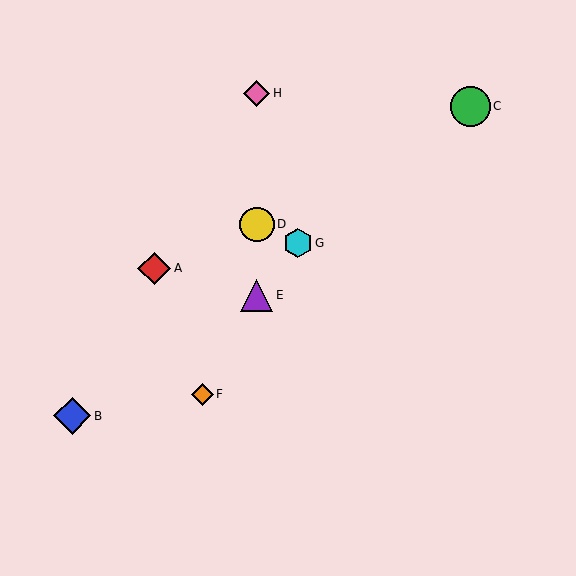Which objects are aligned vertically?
Objects D, E, H are aligned vertically.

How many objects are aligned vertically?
3 objects (D, E, H) are aligned vertically.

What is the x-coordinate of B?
Object B is at x≈72.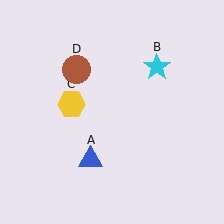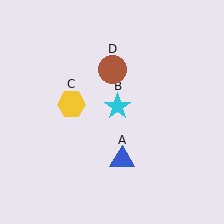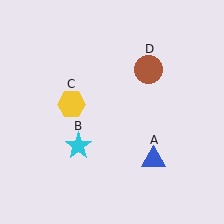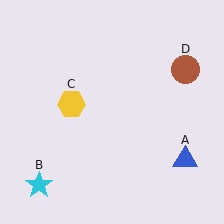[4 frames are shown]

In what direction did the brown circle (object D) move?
The brown circle (object D) moved right.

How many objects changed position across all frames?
3 objects changed position: blue triangle (object A), cyan star (object B), brown circle (object D).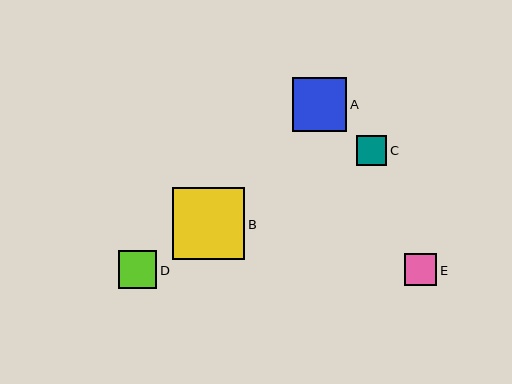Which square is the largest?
Square B is the largest with a size of approximately 72 pixels.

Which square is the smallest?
Square C is the smallest with a size of approximately 30 pixels.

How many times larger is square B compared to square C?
Square B is approximately 2.4 times the size of square C.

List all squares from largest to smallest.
From largest to smallest: B, A, D, E, C.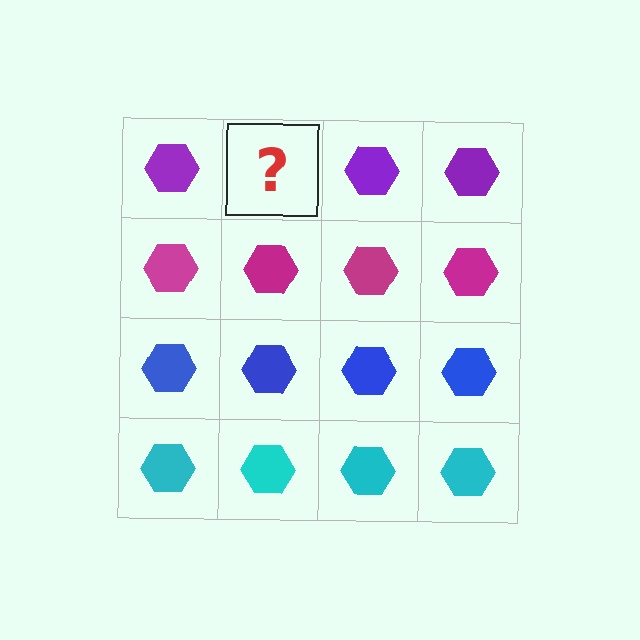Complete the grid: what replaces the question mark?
The question mark should be replaced with a purple hexagon.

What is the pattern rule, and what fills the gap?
The rule is that each row has a consistent color. The gap should be filled with a purple hexagon.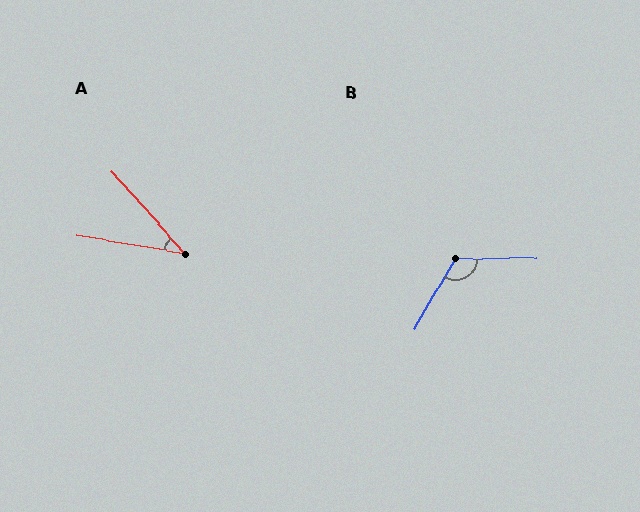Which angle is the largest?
B, at approximately 121 degrees.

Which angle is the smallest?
A, at approximately 39 degrees.